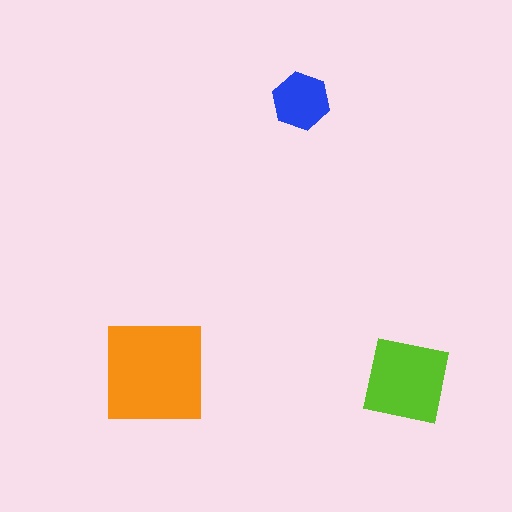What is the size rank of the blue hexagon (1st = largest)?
3rd.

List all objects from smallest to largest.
The blue hexagon, the lime square, the orange square.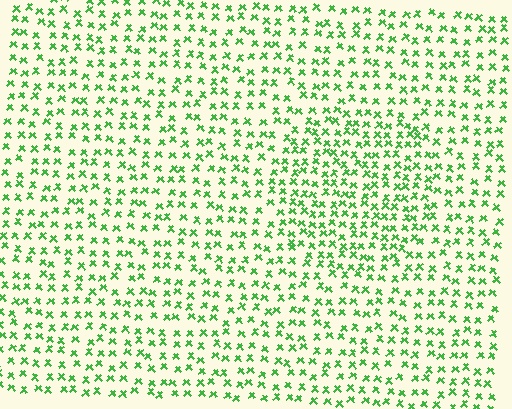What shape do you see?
I see a circle.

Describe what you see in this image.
The image contains small green elements arranged at two different densities. A circle-shaped region is visible where the elements are more densely packed than the surrounding area.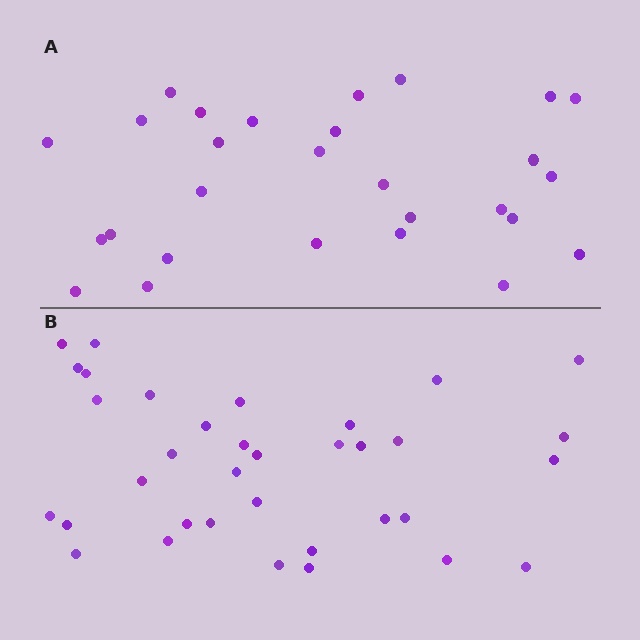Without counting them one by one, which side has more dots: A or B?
Region B (the bottom region) has more dots.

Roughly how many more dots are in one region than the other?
Region B has roughly 8 or so more dots than region A.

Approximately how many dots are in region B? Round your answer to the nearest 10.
About 40 dots. (The exact count is 35, which rounds to 40.)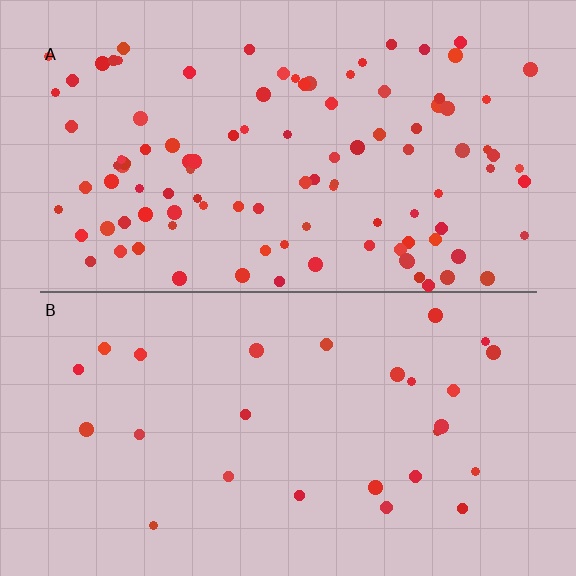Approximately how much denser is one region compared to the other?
Approximately 3.8× — region A over region B.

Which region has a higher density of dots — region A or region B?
A (the top).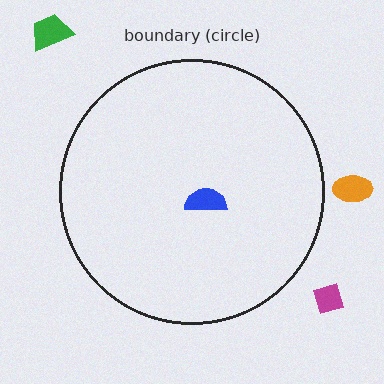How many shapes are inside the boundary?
1 inside, 3 outside.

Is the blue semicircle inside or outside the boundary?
Inside.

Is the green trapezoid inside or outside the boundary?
Outside.